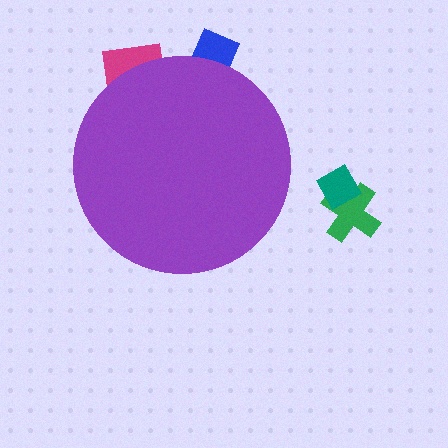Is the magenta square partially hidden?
Yes, the magenta square is partially hidden behind the purple circle.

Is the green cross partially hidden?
No, the green cross is fully visible.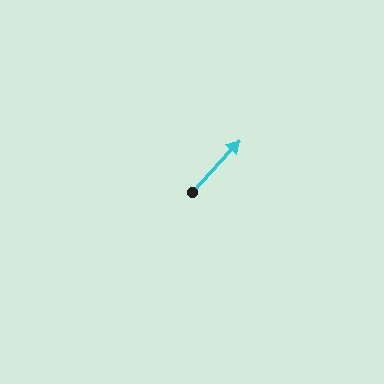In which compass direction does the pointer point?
Northeast.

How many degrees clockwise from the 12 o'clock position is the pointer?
Approximately 42 degrees.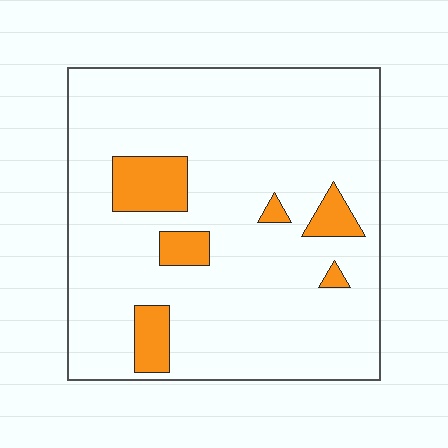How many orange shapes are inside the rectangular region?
6.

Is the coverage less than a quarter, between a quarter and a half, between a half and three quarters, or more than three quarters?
Less than a quarter.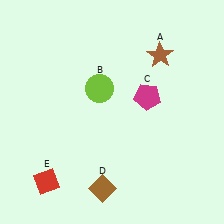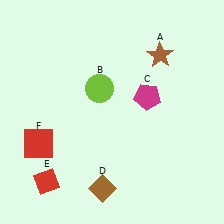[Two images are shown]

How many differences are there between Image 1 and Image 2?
There is 1 difference between the two images.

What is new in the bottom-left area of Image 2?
A red square (F) was added in the bottom-left area of Image 2.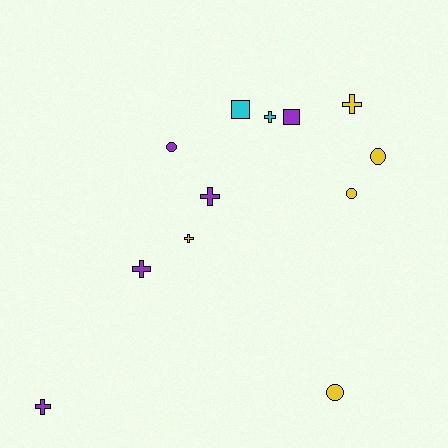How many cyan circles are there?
There are no cyan circles.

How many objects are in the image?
There are 12 objects.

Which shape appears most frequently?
Cross, with 6 objects.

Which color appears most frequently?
Purple, with 5 objects.